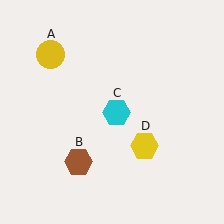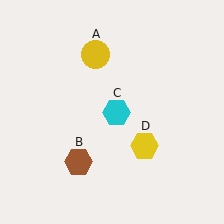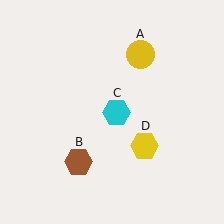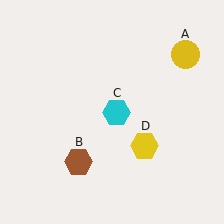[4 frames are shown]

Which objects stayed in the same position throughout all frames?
Brown hexagon (object B) and cyan hexagon (object C) and yellow hexagon (object D) remained stationary.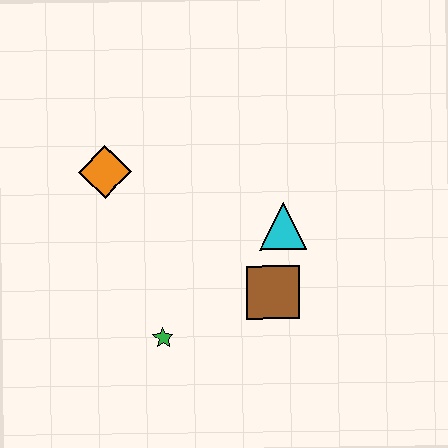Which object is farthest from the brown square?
The orange diamond is farthest from the brown square.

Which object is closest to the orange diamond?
The green star is closest to the orange diamond.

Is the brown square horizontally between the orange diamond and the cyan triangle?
Yes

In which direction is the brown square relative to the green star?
The brown square is to the right of the green star.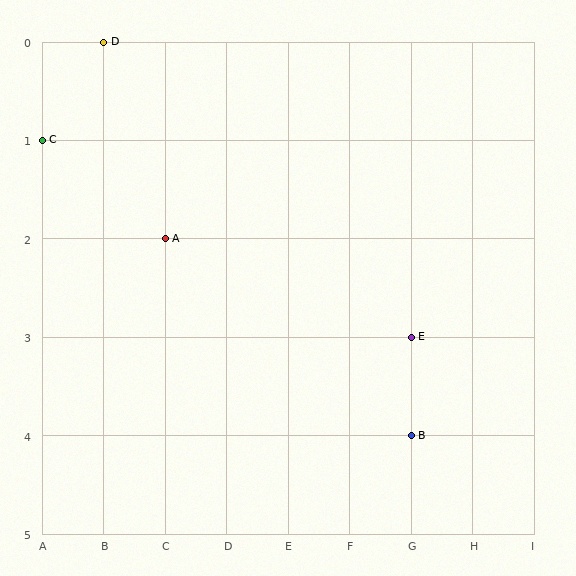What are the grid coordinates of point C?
Point C is at grid coordinates (A, 1).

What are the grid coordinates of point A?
Point A is at grid coordinates (C, 2).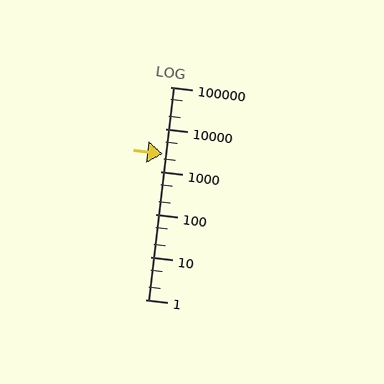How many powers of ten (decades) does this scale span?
The scale spans 5 decades, from 1 to 100000.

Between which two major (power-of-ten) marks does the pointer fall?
The pointer is between 1000 and 10000.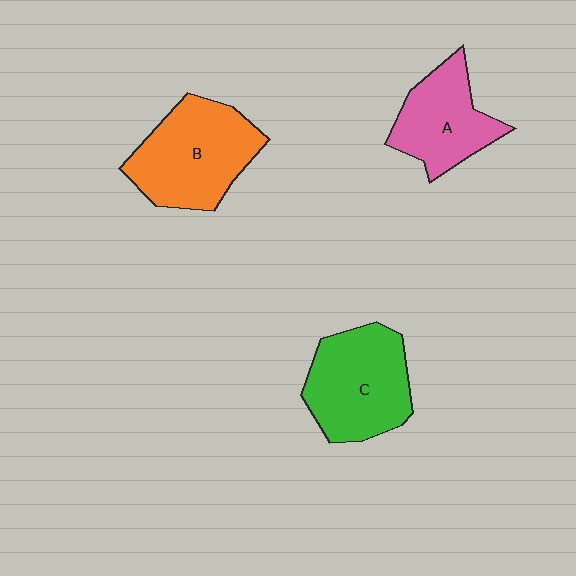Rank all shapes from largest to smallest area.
From largest to smallest: B (orange), C (green), A (pink).